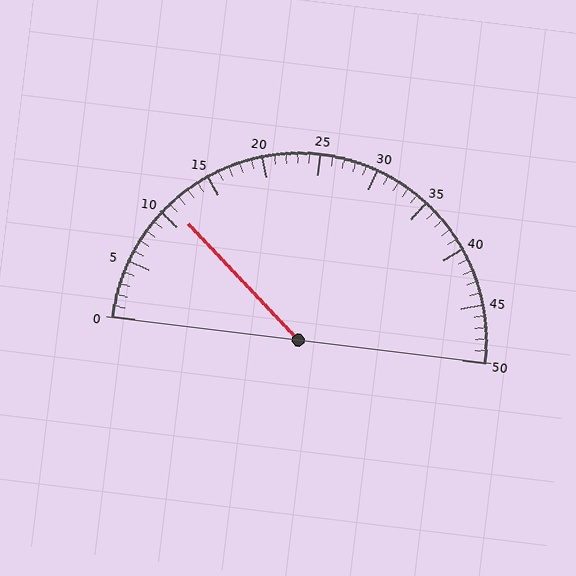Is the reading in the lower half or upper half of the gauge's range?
The reading is in the lower half of the range (0 to 50).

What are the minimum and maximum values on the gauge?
The gauge ranges from 0 to 50.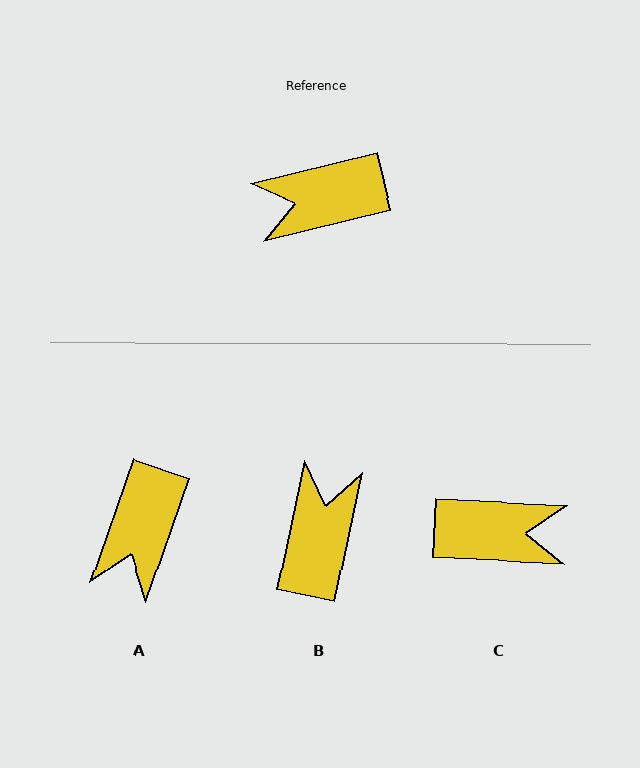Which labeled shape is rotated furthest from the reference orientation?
C, about 164 degrees away.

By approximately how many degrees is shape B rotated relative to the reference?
Approximately 116 degrees clockwise.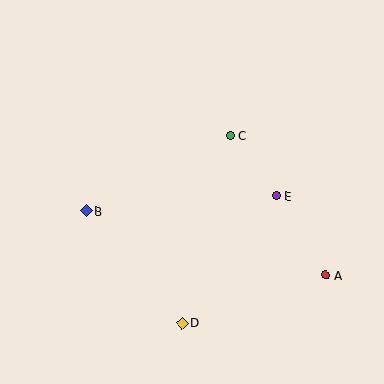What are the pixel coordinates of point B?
Point B is at (86, 211).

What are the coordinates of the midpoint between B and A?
The midpoint between B and A is at (206, 243).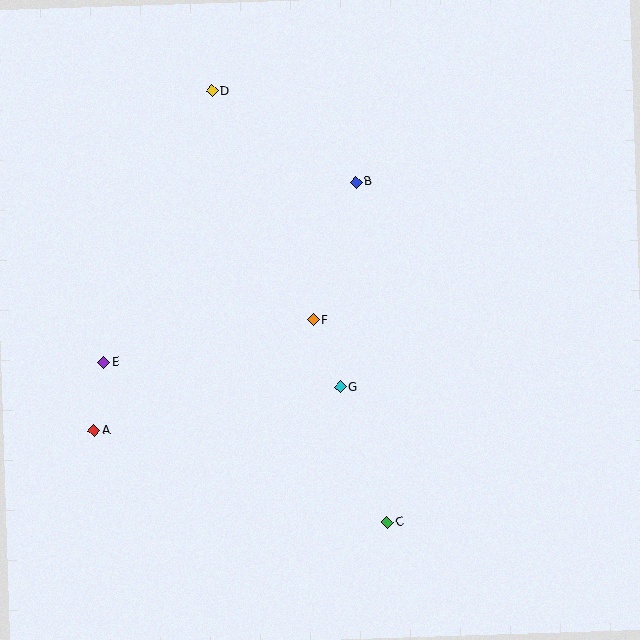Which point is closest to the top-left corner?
Point D is closest to the top-left corner.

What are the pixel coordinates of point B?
Point B is at (356, 182).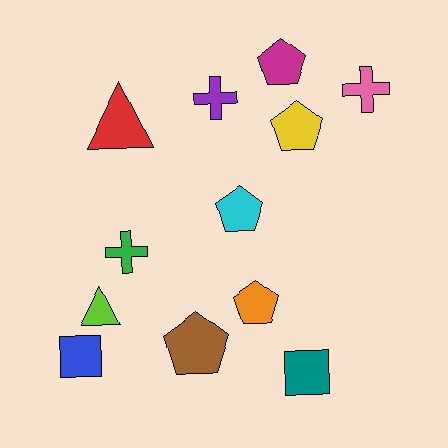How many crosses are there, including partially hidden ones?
There are 3 crosses.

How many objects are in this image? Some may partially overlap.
There are 12 objects.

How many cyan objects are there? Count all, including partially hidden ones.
There is 1 cyan object.